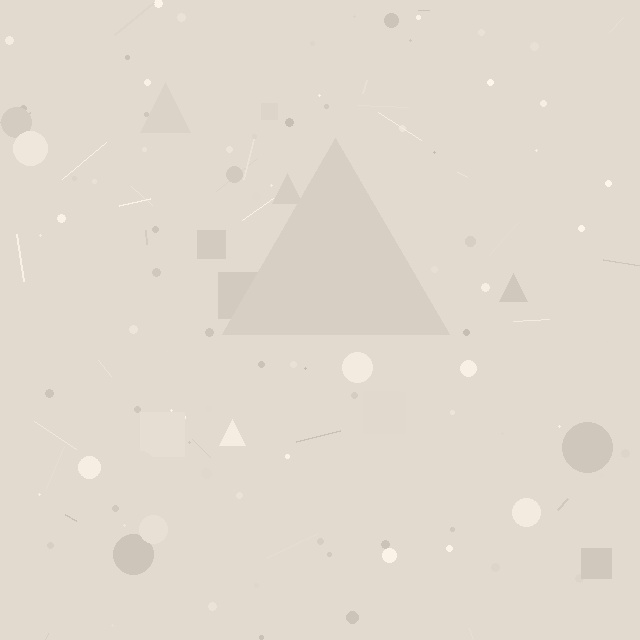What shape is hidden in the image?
A triangle is hidden in the image.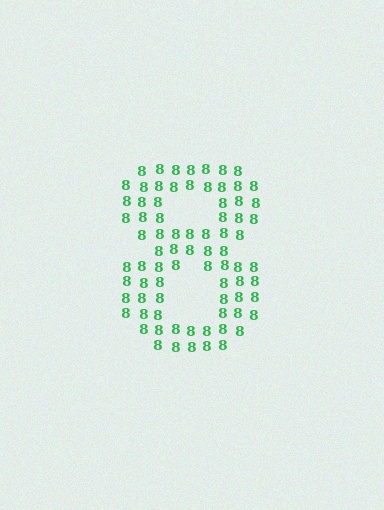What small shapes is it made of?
It is made of small digit 8's.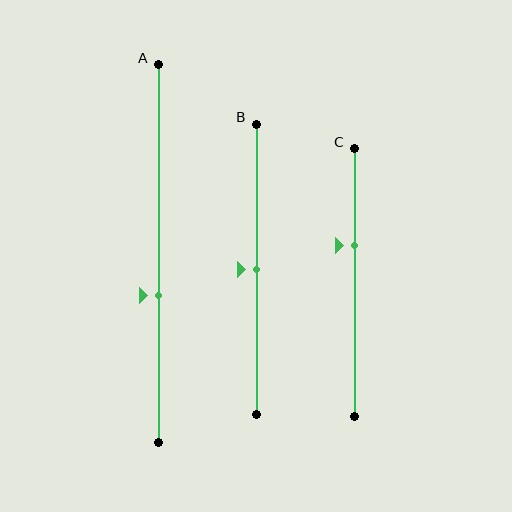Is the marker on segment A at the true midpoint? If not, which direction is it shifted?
No, the marker on segment A is shifted downward by about 11% of the segment length.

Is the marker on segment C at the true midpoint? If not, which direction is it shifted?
No, the marker on segment C is shifted upward by about 14% of the segment length.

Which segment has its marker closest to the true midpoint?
Segment B has its marker closest to the true midpoint.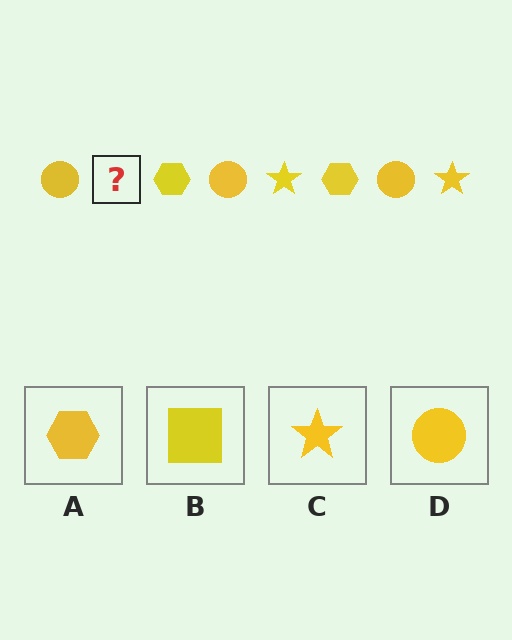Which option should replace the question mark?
Option C.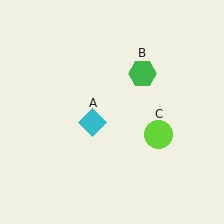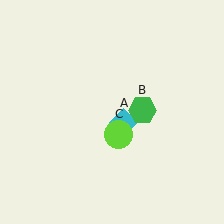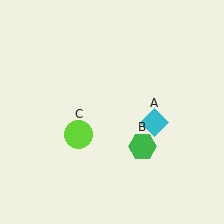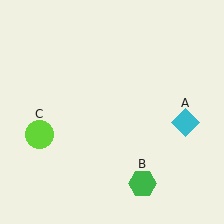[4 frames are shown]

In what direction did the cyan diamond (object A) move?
The cyan diamond (object A) moved right.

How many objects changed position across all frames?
3 objects changed position: cyan diamond (object A), green hexagon (object B), lime circle (object C).